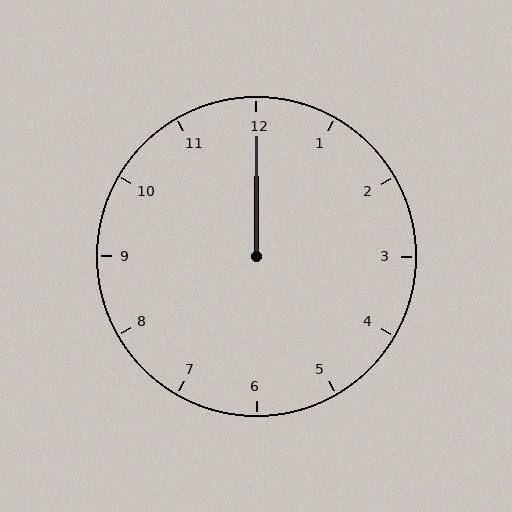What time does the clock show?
12:00.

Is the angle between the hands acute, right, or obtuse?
It is acute.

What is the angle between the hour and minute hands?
Approximately 0 degrees.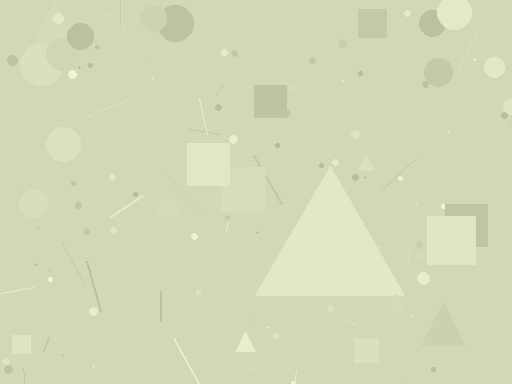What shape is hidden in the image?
A triangle is hidden in the image.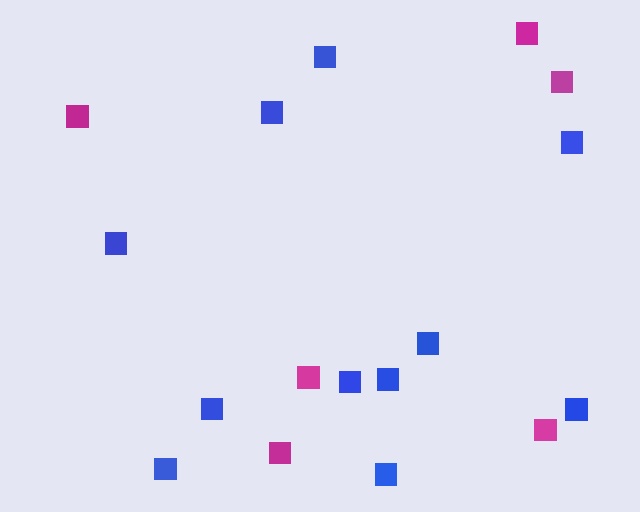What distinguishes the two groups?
There are 2 groups: one group of blue squares (11) and one group of magenta squares (6).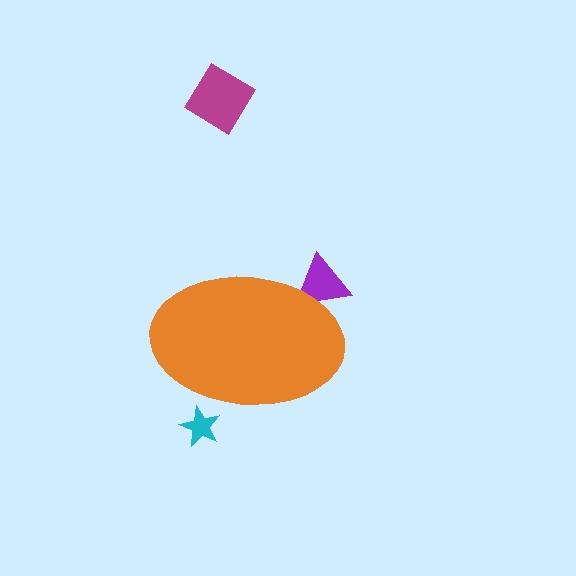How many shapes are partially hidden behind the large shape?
2 shapes are partially hidden.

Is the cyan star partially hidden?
Yes, the cyan star is partially hidden behind the orange ellipse.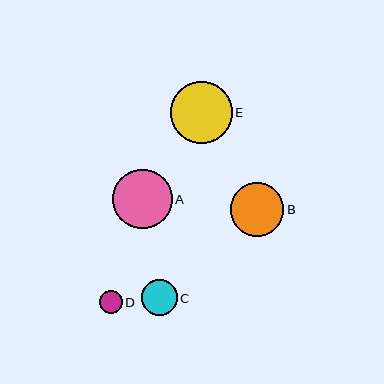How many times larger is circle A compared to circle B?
Circle A is approximately 1.1 times the size of circle B.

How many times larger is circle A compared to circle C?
Circle A is approximately 1.7 times the size of circle C.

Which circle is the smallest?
Circle D is the smallest with a size of approximately 23 pixels.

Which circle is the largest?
Circle E is the largest with a size of approximately 62 pixels.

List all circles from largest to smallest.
From largest to smallest: E, A, B, C, D.